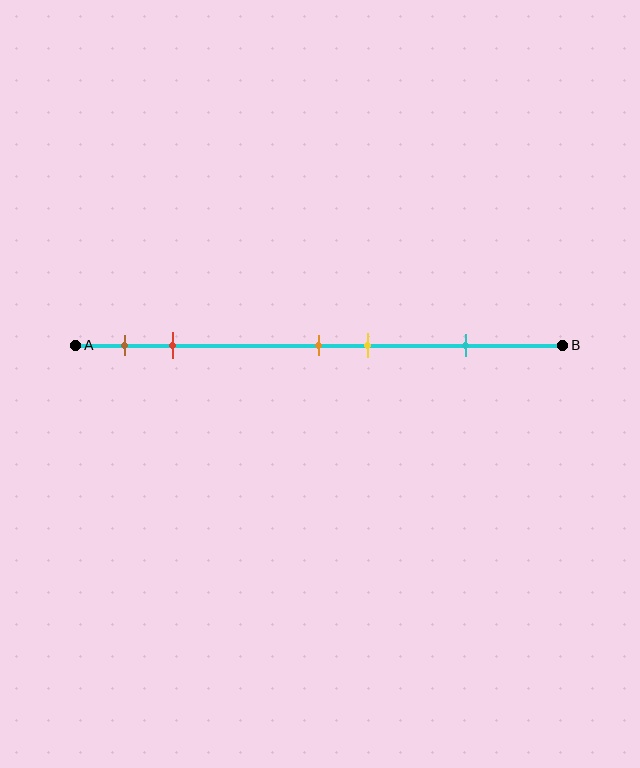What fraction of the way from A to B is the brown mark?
The brown mark is approximately 10% (0.1) of the way from A to B.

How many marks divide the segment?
There are 5 marks dividing the segment.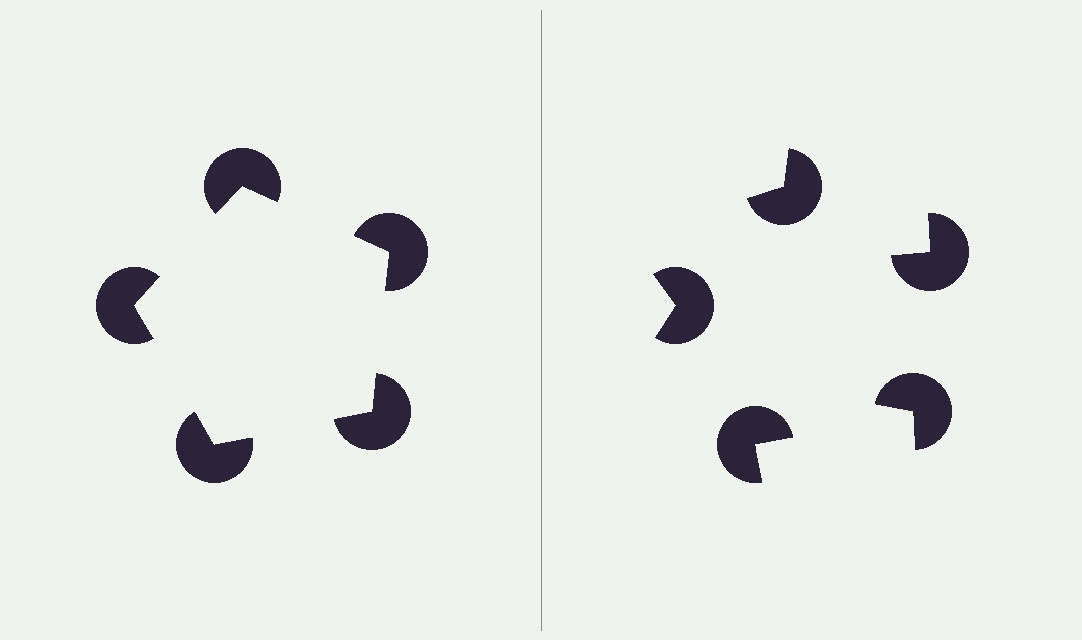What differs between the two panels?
The pac-man discs are positioned identically on both sides; only the wedge orientations differ. On the left they align to a pentagon; on the right they are misaligned.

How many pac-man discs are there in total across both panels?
10 — 5 on each side.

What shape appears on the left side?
An illusory pentagon.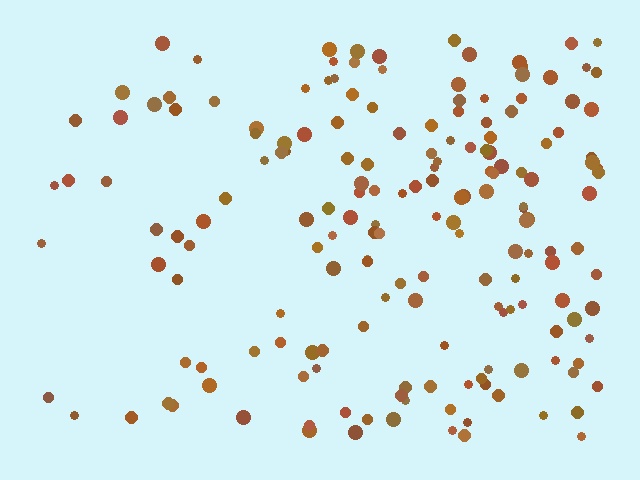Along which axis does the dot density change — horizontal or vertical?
Horizontal.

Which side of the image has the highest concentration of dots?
The right.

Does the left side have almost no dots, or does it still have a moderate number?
Still a moderate number, just noticeably fewer than the right.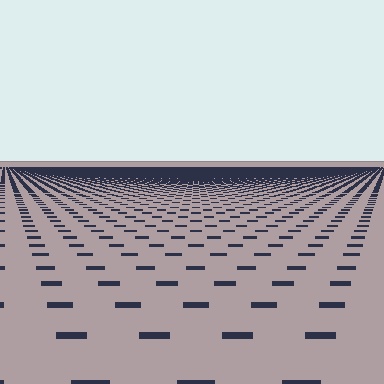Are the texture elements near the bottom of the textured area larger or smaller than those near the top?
Larger. Near the bottom, elements are closer to the viewer and appear at a bigger on-screen size.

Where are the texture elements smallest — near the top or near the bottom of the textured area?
Near the top.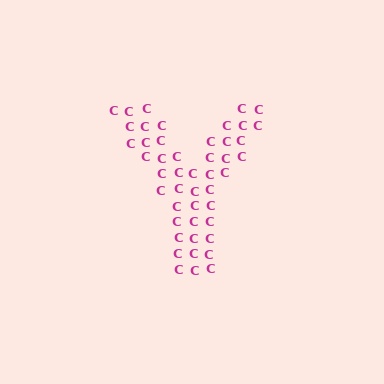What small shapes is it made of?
It is made of small letter C's.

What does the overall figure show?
The overall figure shows the letter Y.